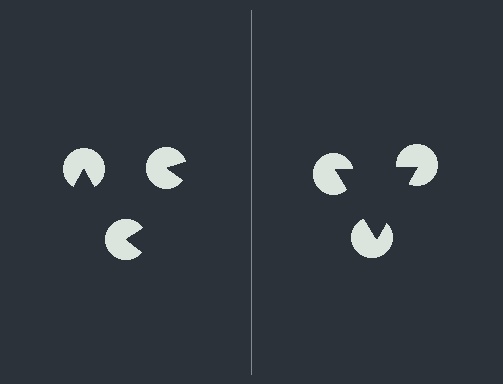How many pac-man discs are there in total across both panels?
6 — 3 on each side.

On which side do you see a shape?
An illusory triangle appears on the right side. On the left side the wedge cuts are rotated, so no coherent shape forms.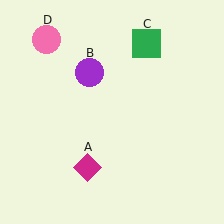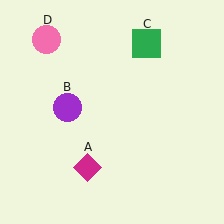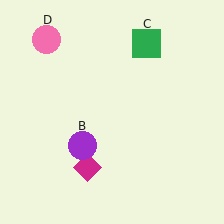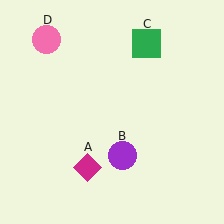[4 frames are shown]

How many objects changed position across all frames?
1 object changed position: purple circle (object B).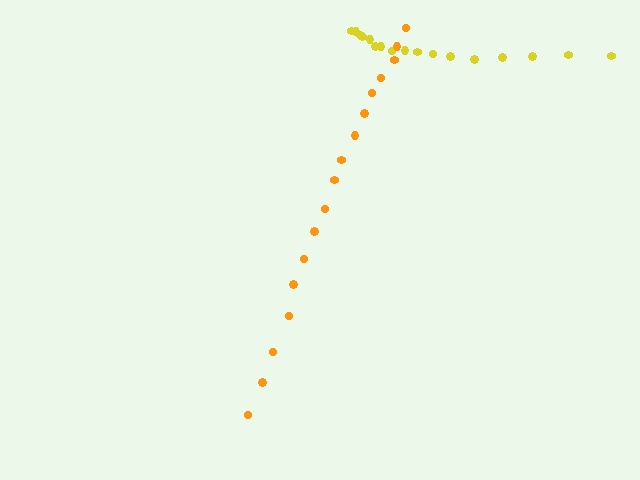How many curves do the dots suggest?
There are 2 distinct paths.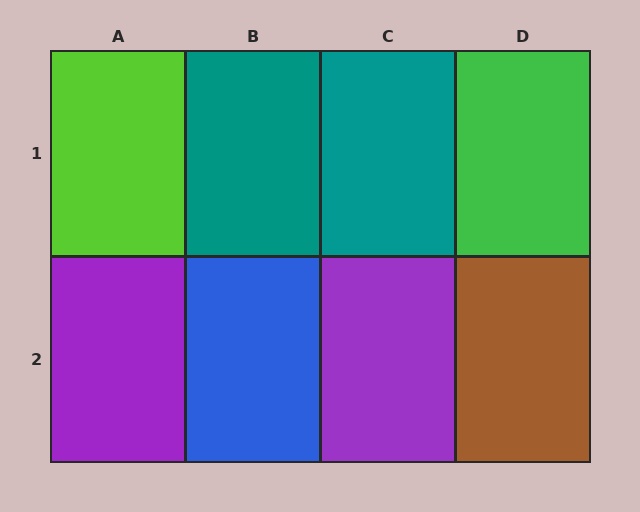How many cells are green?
1 cell is green.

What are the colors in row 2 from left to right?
Purple, blue, purple, brown.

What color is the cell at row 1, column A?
Lime.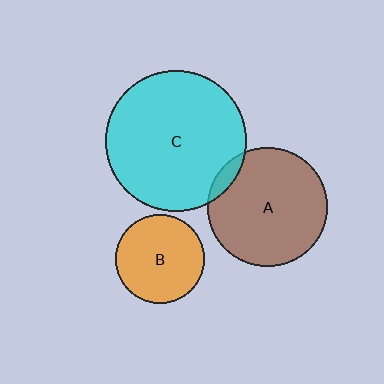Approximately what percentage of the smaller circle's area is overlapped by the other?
Approximately 5%.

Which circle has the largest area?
Circle C (cyan).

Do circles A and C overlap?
Yes.